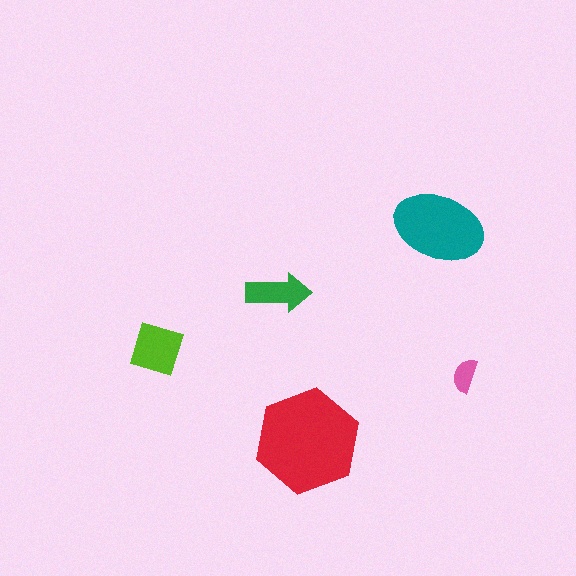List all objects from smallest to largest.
The pink semicircle, the green arrow, the lime square, the teal ellipse, the red hexagon.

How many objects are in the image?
There are 5 objects in the image.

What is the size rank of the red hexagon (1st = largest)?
1st.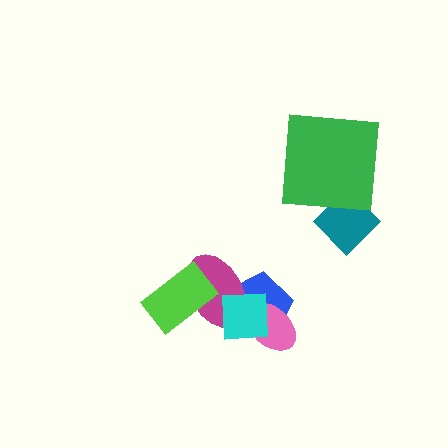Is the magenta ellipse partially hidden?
Yes, it is partially covered by another shape.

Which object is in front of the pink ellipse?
The cyan square is in front of the pink ellipse.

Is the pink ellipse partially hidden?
Yes, it is partially covered by another shape.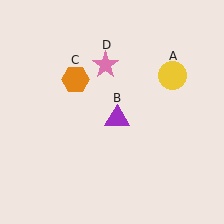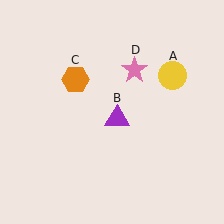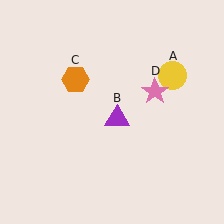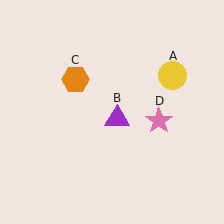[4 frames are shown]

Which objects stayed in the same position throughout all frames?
Yellow circle (object A) and purple triangle (object B) and orange hexagon (object C) remained stationary.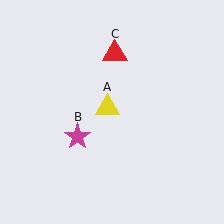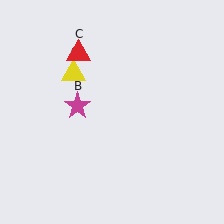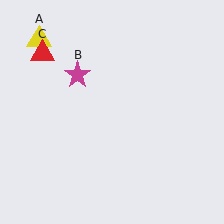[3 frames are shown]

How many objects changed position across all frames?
3 objects changed position: yellow triangle (object A), magenta star (object B), red triangle (object C).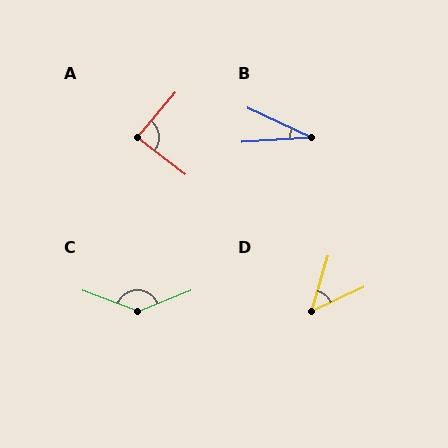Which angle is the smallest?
B, at approximately 29 degrees.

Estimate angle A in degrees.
Approximately 87 degrees.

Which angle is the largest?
C, at approximately 138 degrees.